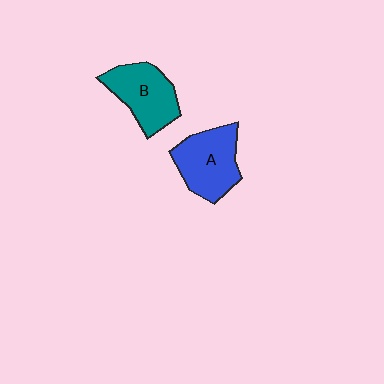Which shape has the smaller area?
Shape B (teal).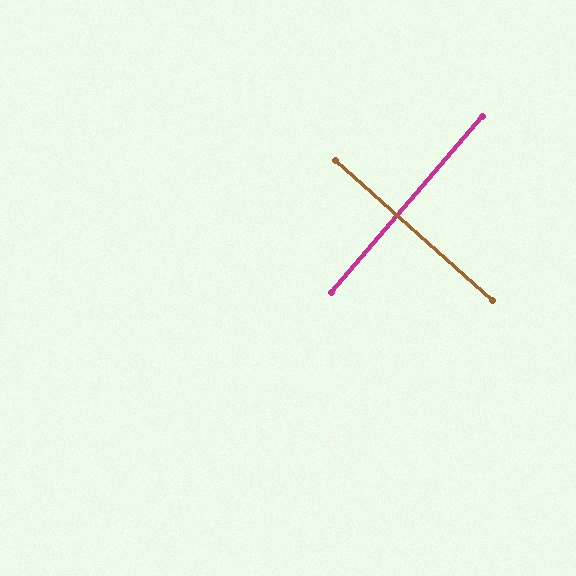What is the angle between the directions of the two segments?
Approximately 89 degrees.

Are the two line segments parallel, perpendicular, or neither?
Perpendicular — they meet at approximately 89°.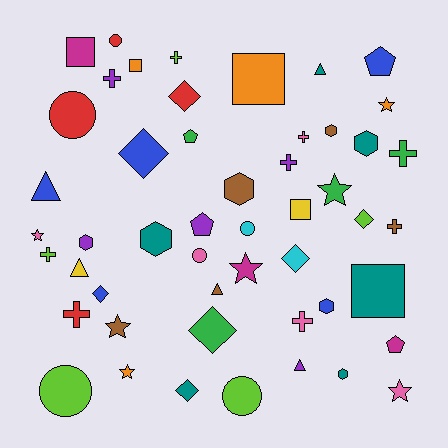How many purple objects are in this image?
There are 5 purple objects.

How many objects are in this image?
There are 50 objects.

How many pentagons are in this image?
There are 4 pentagons.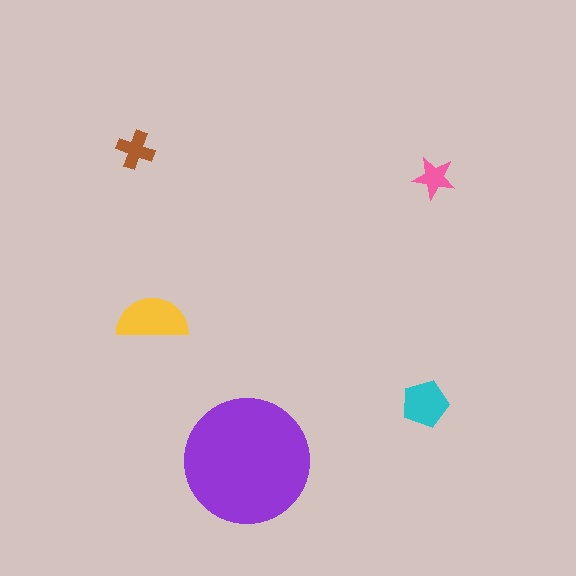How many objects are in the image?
There are 5 objects in the image.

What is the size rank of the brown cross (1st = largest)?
4th.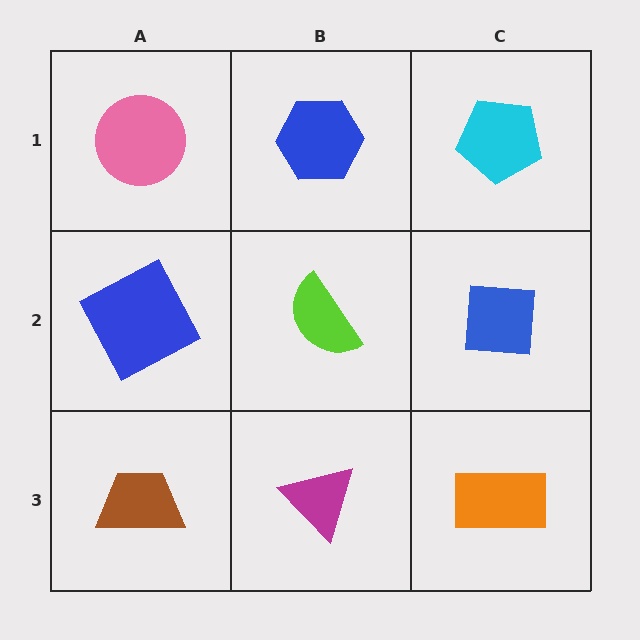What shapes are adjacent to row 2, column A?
A pink circle (row 1, column A), a brown trapezoid (row 3, column A), a lime semicircle (row 2, column B).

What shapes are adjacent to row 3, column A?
A blue square (row 2, column A), a magenta triangle (row 3, column B).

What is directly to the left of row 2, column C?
A lime semicircle.